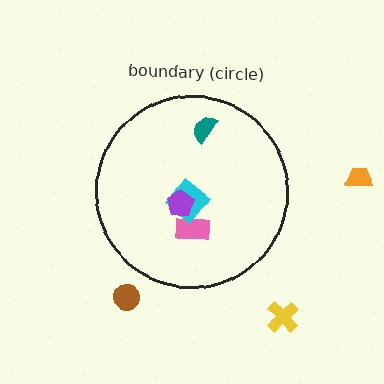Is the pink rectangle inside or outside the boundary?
Inside.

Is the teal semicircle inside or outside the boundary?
Inside.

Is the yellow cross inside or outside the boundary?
Outside.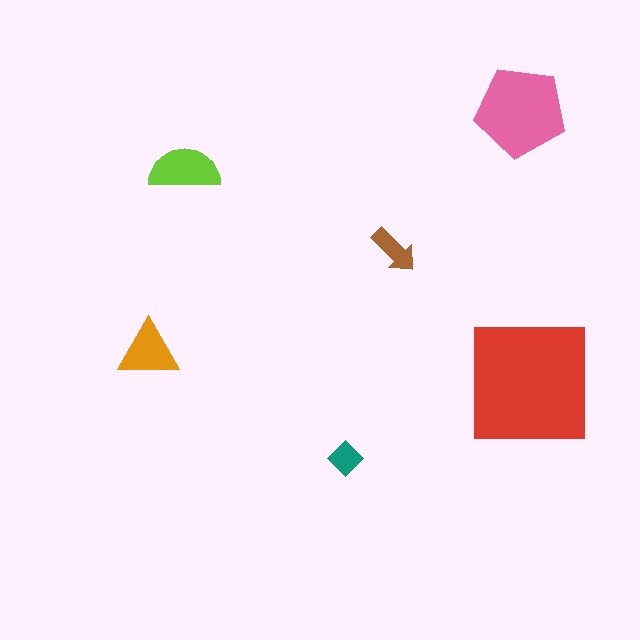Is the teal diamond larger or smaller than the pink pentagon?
Smaller.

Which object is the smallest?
The teal diamond.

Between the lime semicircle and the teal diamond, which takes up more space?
The lime semicircle.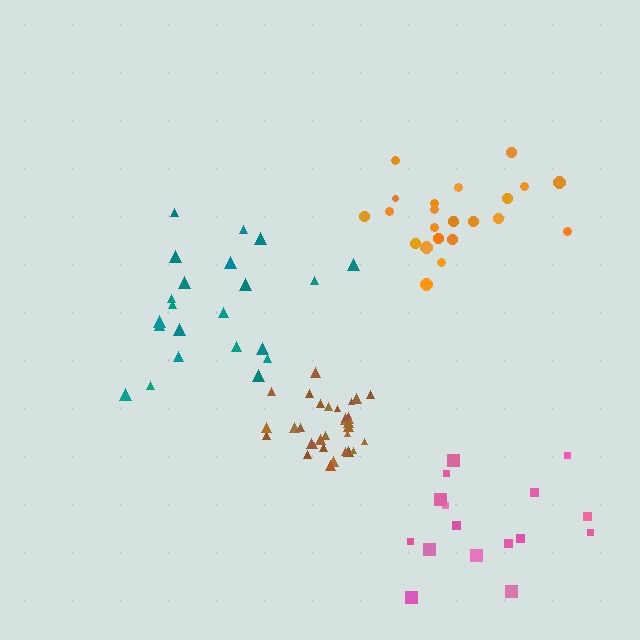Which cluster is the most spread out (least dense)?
Teal.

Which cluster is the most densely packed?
Brown.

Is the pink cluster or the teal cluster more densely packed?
Pink.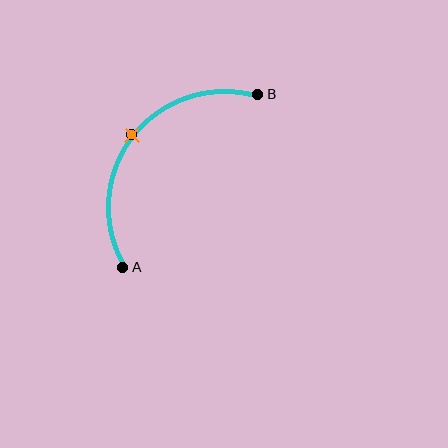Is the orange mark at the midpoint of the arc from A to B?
Yes. The orange mark lies on the arc at equal arc-length from both A and B — it is the arc midpoint.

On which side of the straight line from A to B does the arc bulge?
The arc bulges above and to the left of the straight line connecting A and B.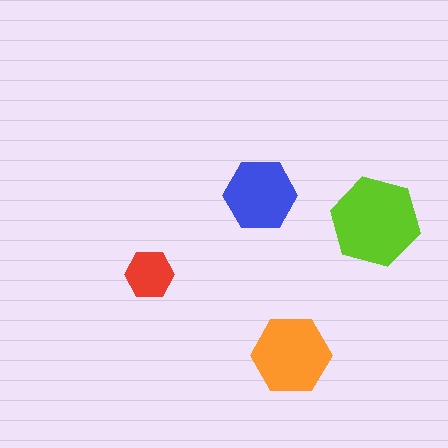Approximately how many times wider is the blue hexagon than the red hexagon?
About 1.5 times wider.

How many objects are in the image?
There are 4 objects in the image.